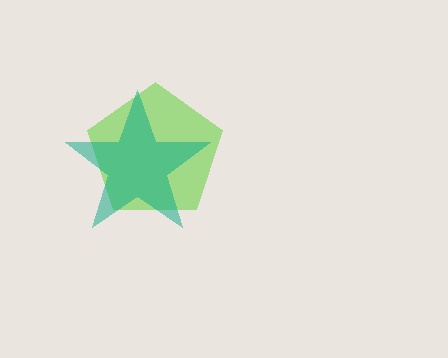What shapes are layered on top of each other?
The layered shapes are: a lime pentagon, a teal star.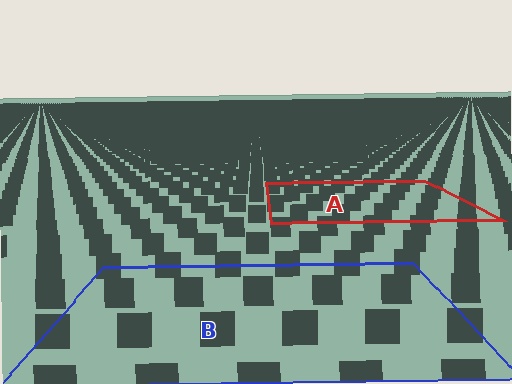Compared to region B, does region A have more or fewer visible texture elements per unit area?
Region A has more texture elements per unit area — they are packed more densely because it is farther away.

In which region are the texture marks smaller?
The texture marks are smaller in region A, because it is farther away.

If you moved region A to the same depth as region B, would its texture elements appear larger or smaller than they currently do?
They would appear larger. At a closer depth, the same texture elements are projected at a bigger on-screen size.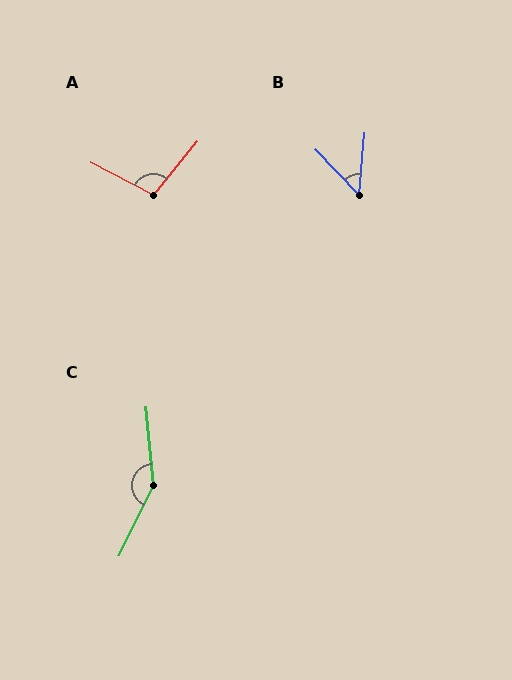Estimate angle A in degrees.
Approximately 102 degrees.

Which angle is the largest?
C, at approximately 149 degrees.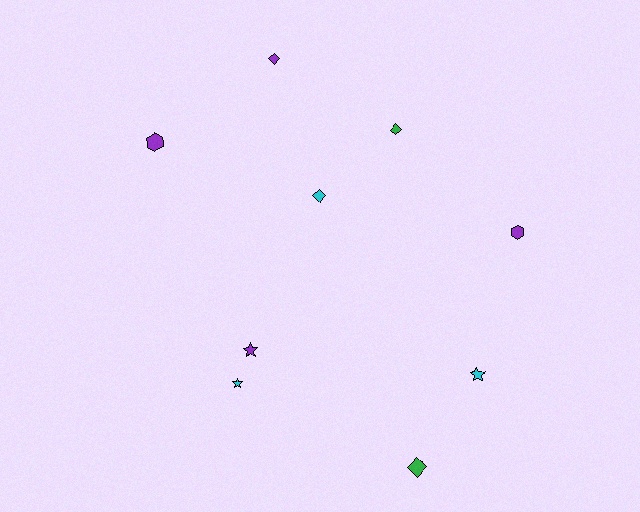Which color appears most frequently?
Purple, with 4 objects.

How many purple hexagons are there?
There are 2 purple hexagons.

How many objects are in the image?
There are 9 objects.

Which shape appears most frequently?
Diamond, with 4 objects.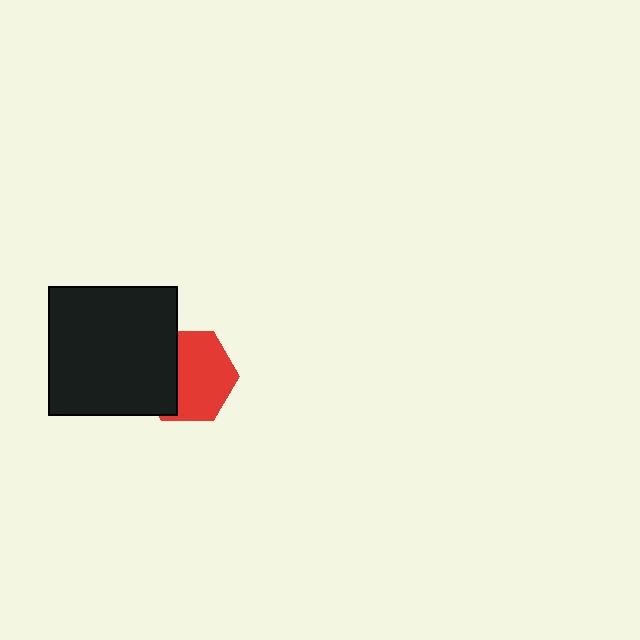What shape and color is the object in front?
The object in front is a black square.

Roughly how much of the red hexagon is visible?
About half of it is visible (roughly 64%).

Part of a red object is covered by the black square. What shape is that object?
It is a hexagon.